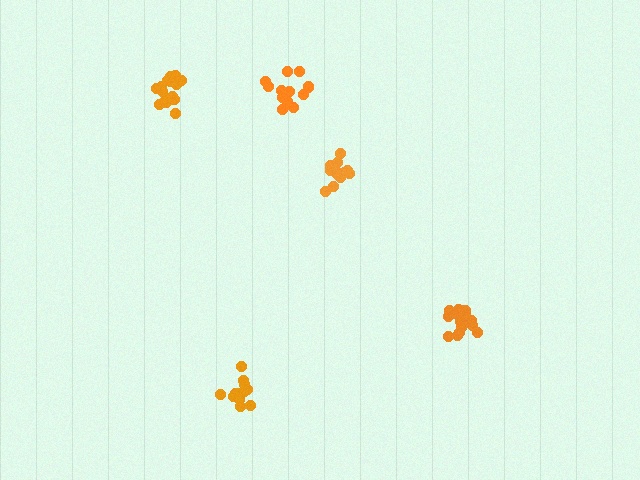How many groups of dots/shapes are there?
There are 5 groups.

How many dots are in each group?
Group 1: 15 dots, Group 2: 17 dots, Group 3: 13 dots, Group 4: 14 dots, Group 5: 17 dots (76 total).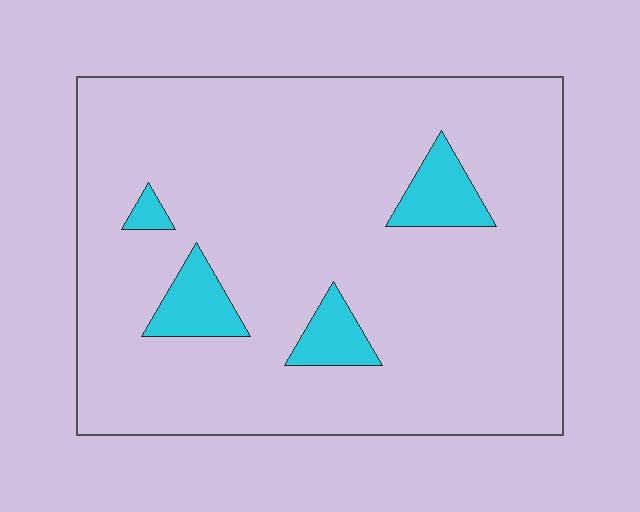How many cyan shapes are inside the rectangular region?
4.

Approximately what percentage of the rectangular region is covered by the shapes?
Approximately 10%.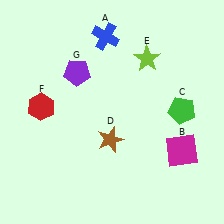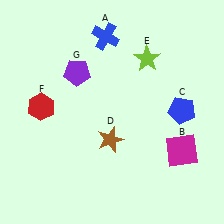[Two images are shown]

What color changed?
The pentagon (C) changed from green in Image 1 to blue in Image 2.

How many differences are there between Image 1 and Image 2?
There is 1 difference between the two images.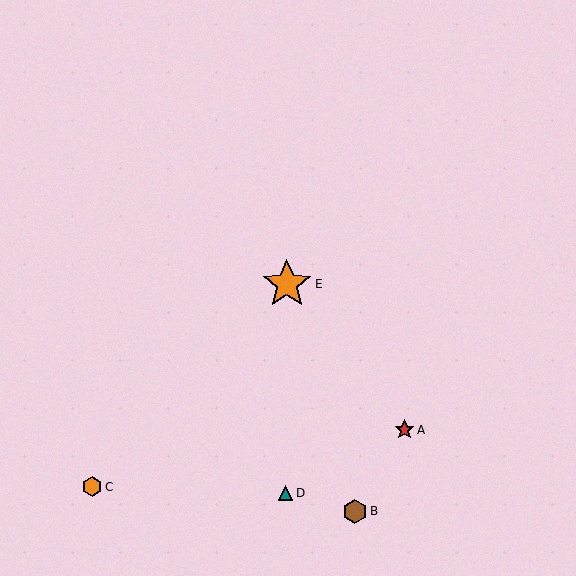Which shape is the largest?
The orange star (labeled E) is the largest.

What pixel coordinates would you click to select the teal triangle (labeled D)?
Click at (286, 493) to select the teal triangle D.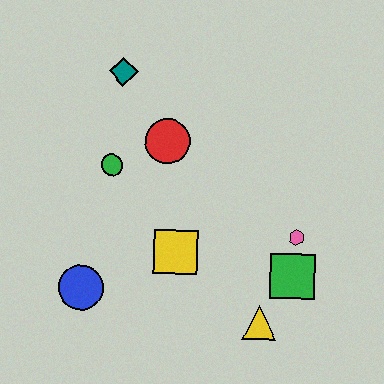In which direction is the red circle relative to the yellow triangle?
The red circle is above the yellow triangle.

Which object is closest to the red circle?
The green circle is closest to the red circle.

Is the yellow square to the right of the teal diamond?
Yes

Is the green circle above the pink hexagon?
Yes